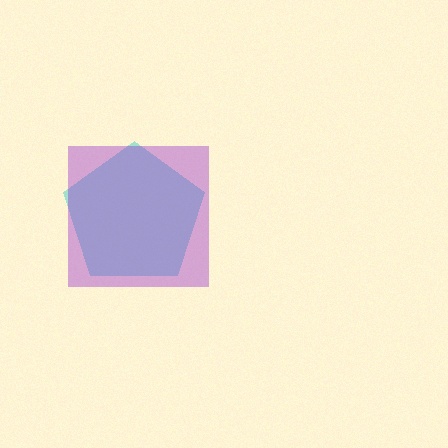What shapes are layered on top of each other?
The layered shapes are: a cyan pentagon, a purple square.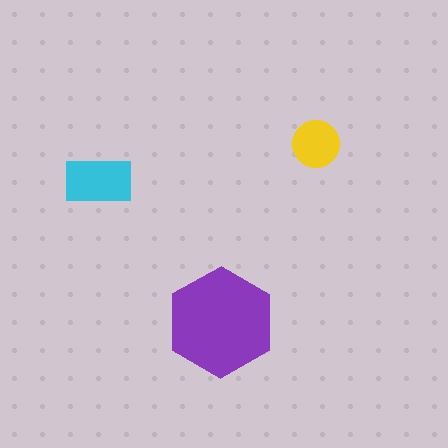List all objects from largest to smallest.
The purple hexagon, the cyan rectangle, the yellow circle.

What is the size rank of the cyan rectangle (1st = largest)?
2nd.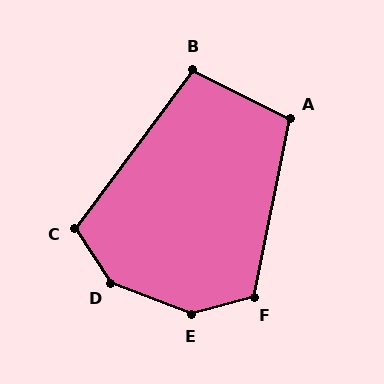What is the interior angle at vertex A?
Approximately 105 degrees (obtuse).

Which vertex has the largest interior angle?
D, at approximately 144 degrees.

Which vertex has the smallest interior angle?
B, at approximately 100 degrees.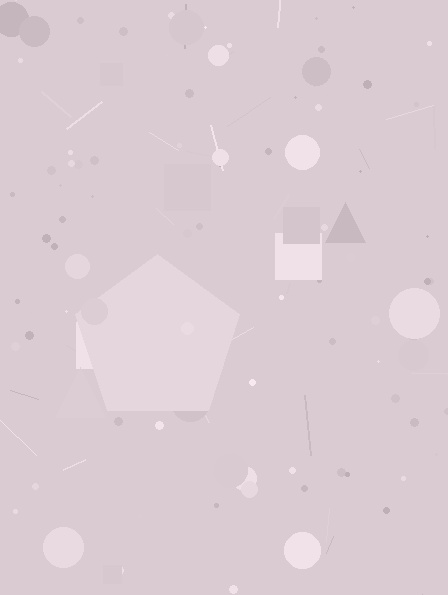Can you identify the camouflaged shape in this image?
The camouflaged shape is a pentagon.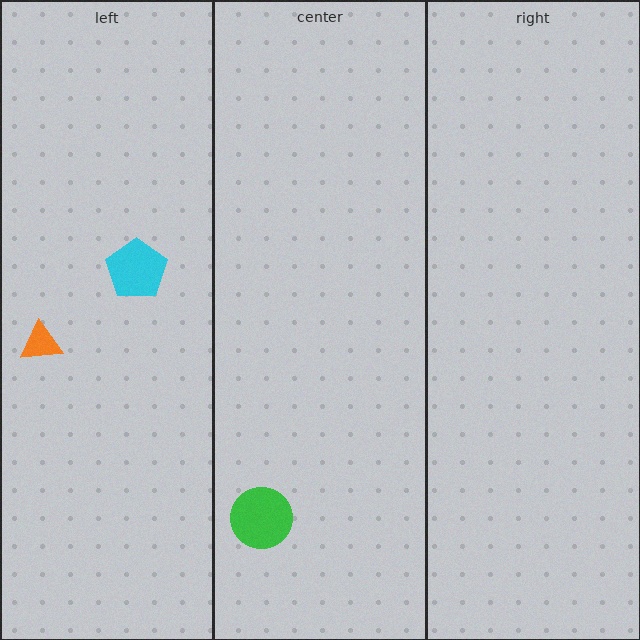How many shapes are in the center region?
1.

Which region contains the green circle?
The center region.